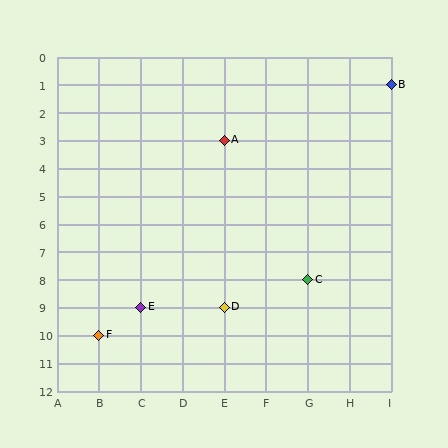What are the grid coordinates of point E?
Point E is at grid coordinates (C, 9).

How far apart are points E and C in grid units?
Points E and C are 4 columns and 1 row apart (about 4.1 grid units diagonally).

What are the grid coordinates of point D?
Point D is at grid coordinates (E, 9).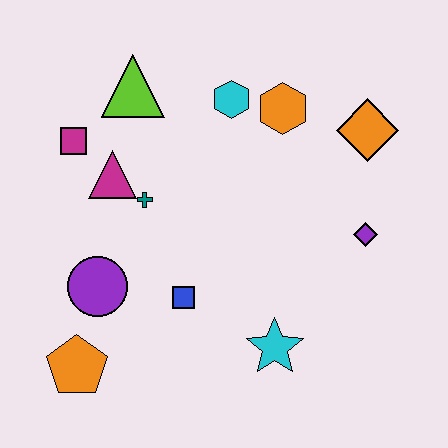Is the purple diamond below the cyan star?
No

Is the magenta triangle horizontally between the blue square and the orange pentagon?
Yes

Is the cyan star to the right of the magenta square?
Yes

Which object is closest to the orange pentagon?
The purple circle is closest to the orange pentagon.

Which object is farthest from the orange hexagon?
The orange pentagon is farthest from the orange hexagon.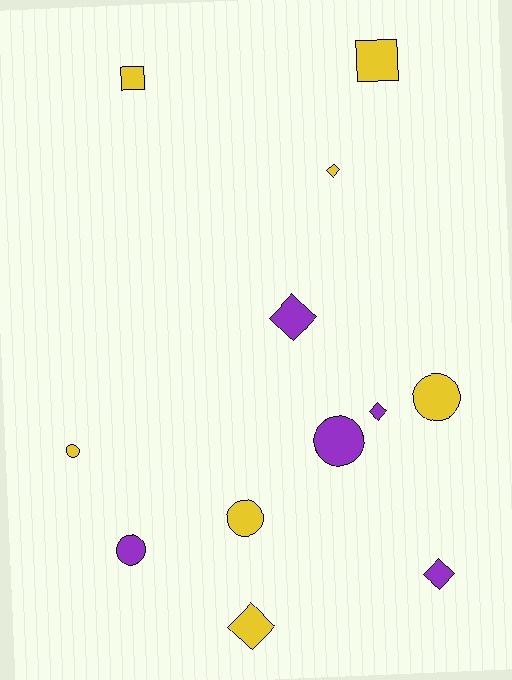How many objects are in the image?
There are 12 objects.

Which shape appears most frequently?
Circle, with 5 objects.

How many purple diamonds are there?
There are 3 purple diamonds.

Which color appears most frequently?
Yellow, with 7 objects.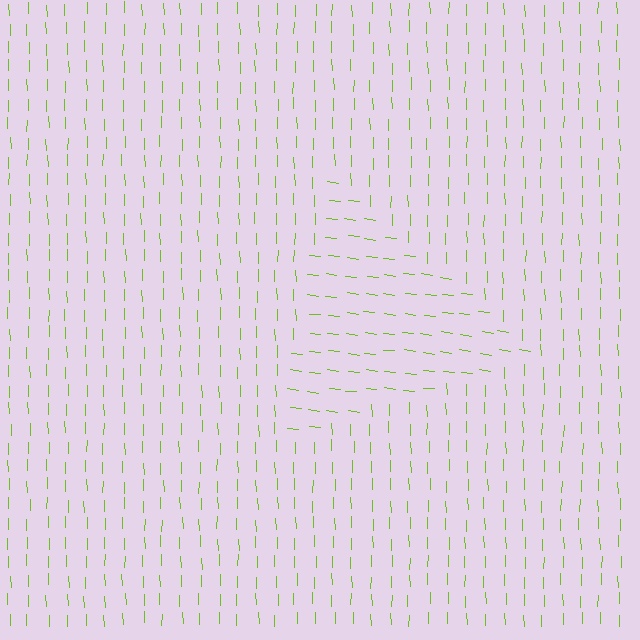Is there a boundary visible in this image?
Yes, there is a texture boundary formed by a change in line orientation.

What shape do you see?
I see a triangle.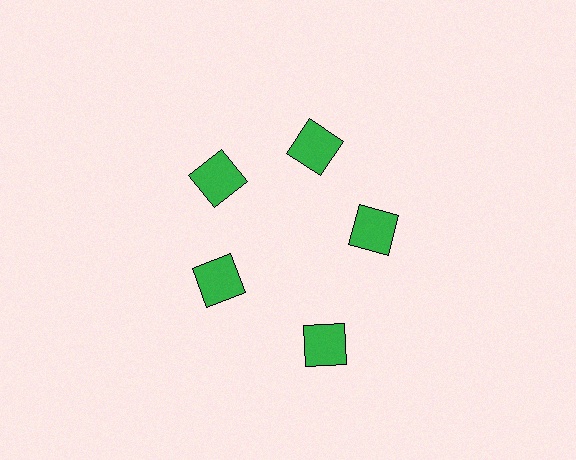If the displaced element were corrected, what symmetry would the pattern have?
It would have 5-fold rotational symmetry — the pattern would map onto itself every 72 degrees.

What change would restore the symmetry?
The symmetry would be restored by moving it inward, back onto the ring so that all 5 squares sit at equal angles and equal distance from the center.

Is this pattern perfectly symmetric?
No. The 5 green squares are arranged in a ring, but one element near the 5 o'clock position is pushed outward from the center, breaking the 5-fold rotational symmetry.